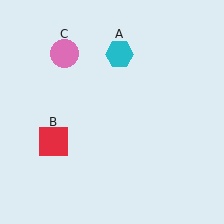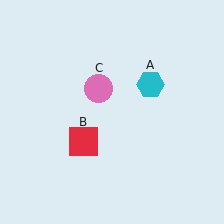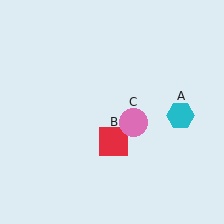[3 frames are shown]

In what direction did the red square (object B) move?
The red square (object B) moved right.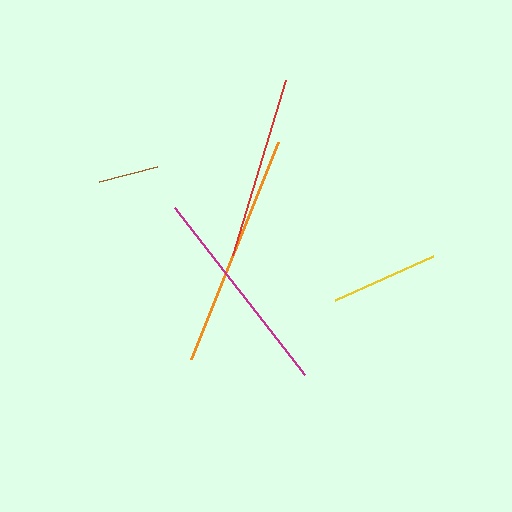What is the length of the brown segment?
The brown segment is approximately 60 pixels long.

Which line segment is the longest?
The orange line is the longest at approximately 233 pixels.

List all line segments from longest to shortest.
From longest to shortest: orange, magenta, red, yellow, brown.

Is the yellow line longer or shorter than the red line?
The red line is longer than the yellow line.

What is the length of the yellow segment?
The yellow segment is approximately 108 pixels long.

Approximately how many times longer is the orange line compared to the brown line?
The orange line is approximately 3.9 times the length of the brown line.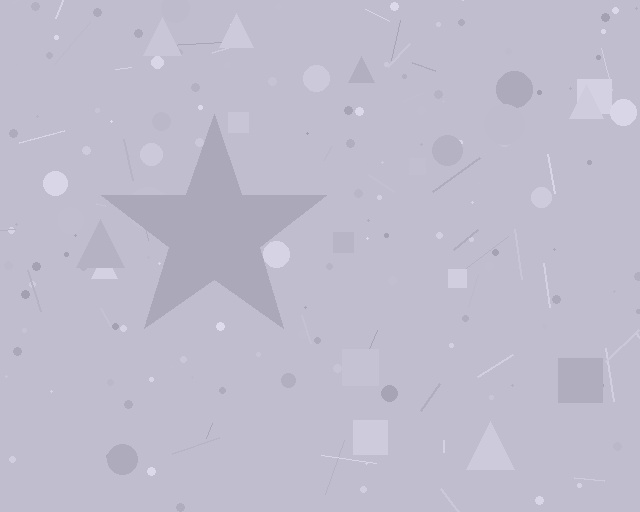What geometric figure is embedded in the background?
A star is embedded in the background.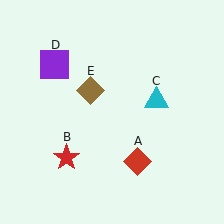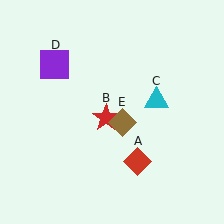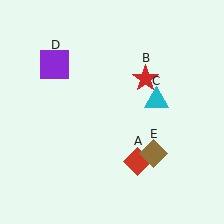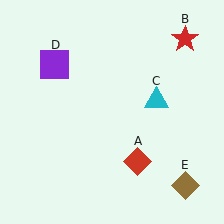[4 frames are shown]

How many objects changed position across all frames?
2 objects changed position: red star (object B), brown diamond (object E).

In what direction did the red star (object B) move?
The red star (object B) moved up and to the right.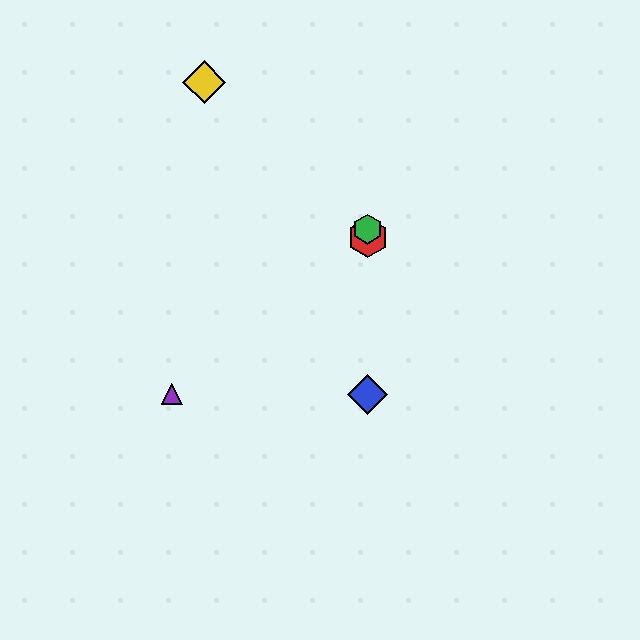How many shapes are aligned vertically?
3 shapes (the red hexagon, the blue diamond, the green hexagon) are aligned vertically.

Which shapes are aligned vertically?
The red hexagon, the blue diamond, the green hexagon are aligned vertically.